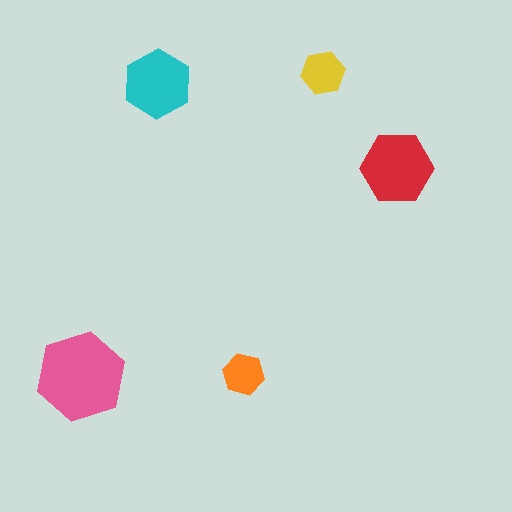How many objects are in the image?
There are 5 objects in the image.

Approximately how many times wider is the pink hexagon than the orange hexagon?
About 2 times wider.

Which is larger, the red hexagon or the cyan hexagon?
The red one.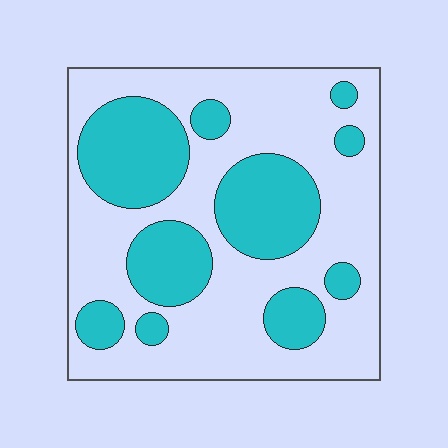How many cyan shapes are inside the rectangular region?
10.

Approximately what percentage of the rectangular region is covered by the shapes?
Approximately 35%.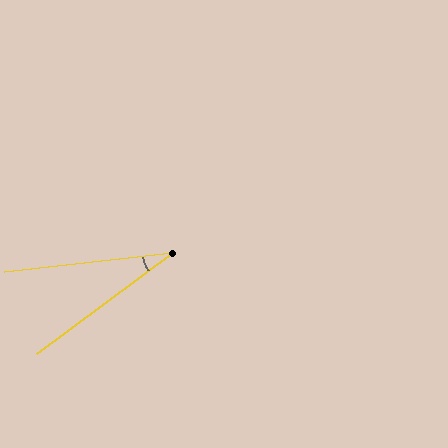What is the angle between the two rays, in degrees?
Approximately 30 degrees.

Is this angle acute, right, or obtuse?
It is acute.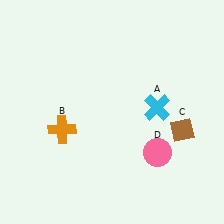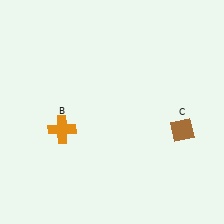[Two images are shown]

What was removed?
The cyan cross (A), the pink circle (D) were removed in Image 2.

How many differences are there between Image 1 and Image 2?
There are 2 differences between the two images.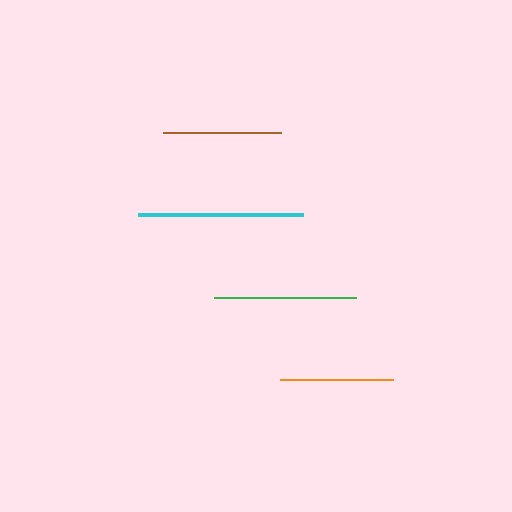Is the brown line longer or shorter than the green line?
The green line is longer than the brown line.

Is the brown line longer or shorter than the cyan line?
The cyan line is longer than the brown line.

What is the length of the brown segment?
The brown segment is approximately 118 pixels long.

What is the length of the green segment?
The green segment is approximately 142 pixels long.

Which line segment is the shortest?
The orange line is the shortest at approximately 113 pixels.